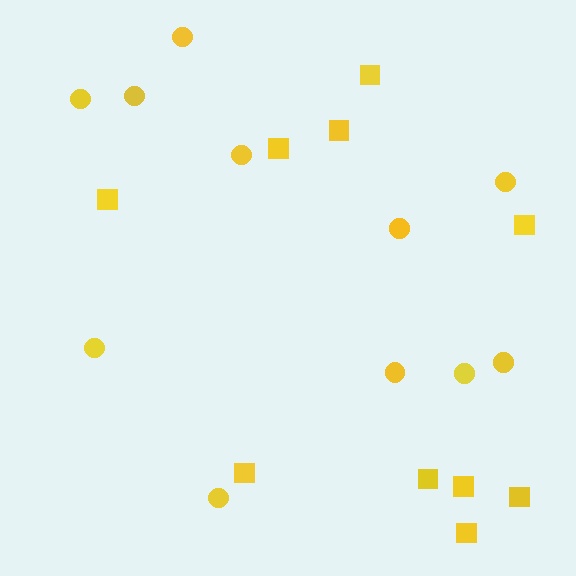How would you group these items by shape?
There are 2 groups: one group of squares (10) and one group of circles (11).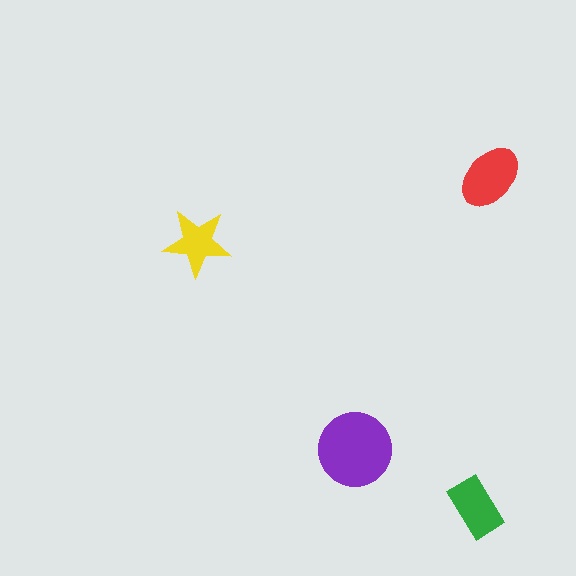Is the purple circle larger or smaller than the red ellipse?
Larger.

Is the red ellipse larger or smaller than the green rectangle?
Larger.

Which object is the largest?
The purple circle.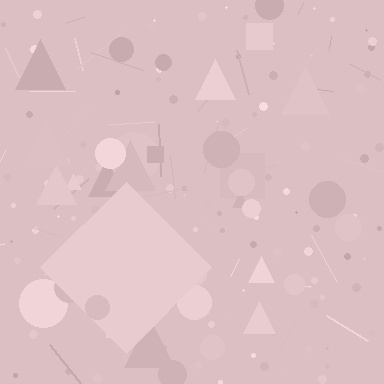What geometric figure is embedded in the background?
A diamond is embedded in the background.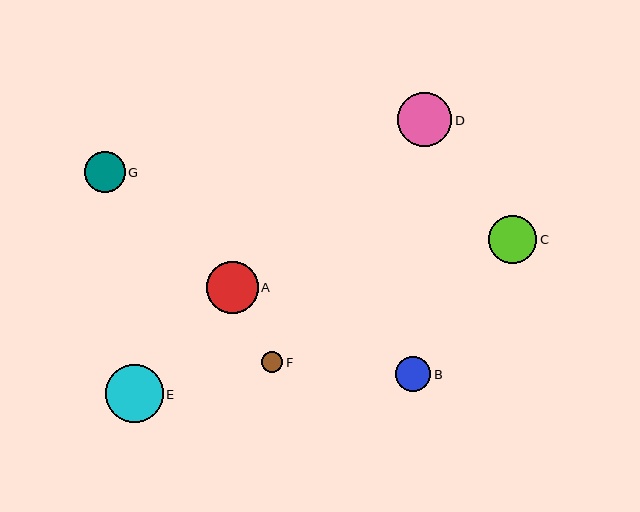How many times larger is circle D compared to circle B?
Circle D is approximately 1.5 times the size of circle B.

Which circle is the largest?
Circle E is the largest with a size of approximately 58 pixels.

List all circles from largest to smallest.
From largest to smallest: E, D, A, C, G, B, F.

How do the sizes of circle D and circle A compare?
Circle D and circle A are approximately the same size.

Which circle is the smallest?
Circle F is the smallest with a size of approximately 22 pixels.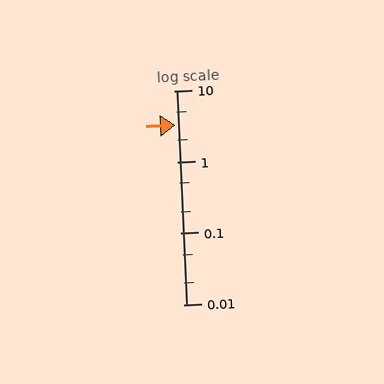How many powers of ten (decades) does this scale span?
The scale spans 3 decades, from 0.01 to 10.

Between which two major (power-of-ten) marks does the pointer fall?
The pointer is between 1 and 10.